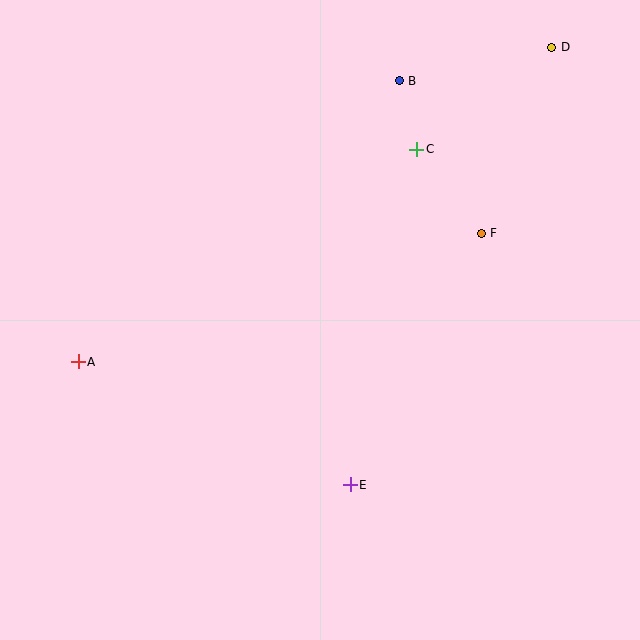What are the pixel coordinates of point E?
Point E is at (350, 485).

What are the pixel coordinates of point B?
Point B is at (399, 81).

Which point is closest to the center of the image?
Point E at (350, 485) is closest to the center.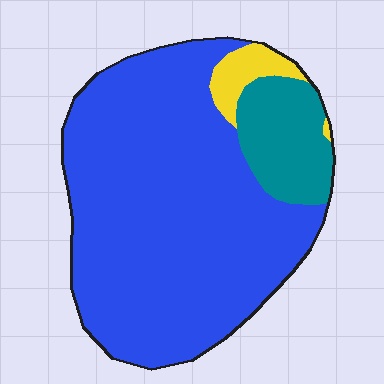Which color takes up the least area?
Yellow, at roughly 5%.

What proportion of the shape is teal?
Teal takes up about one eighth (1/8) of the shape.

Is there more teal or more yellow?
Teal.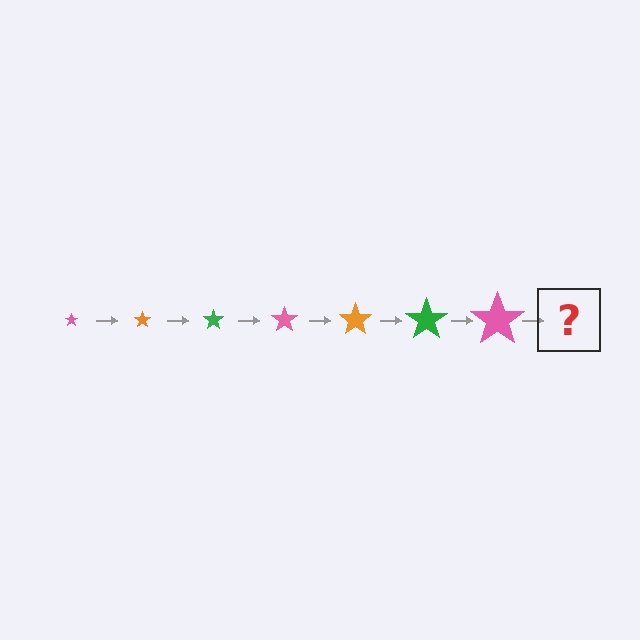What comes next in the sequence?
The next element should be an orange star, larger than the previous one.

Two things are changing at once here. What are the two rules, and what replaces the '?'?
The two rules are that the star grows larger each step and the color cycles through pink, orange, and green. The '?' should be an orange star, larger than the previous one.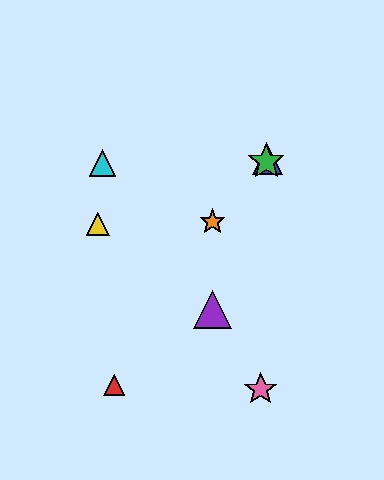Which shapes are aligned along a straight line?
The blue triangle, the green star, the orange star are aligned along a straight line.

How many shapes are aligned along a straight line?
3 shapes (the blue triangle, the green star, the orange star) are aligned along a straight line.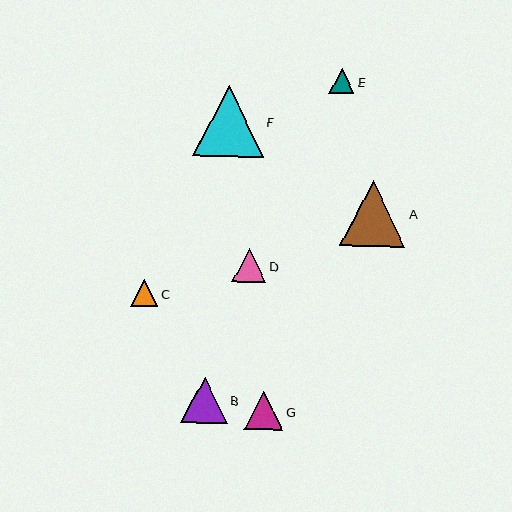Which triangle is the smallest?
Triangle E is the smallest with a size of approximately 25 pixels.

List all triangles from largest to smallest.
From largest to smallest: F, A, B, G, D, C, E.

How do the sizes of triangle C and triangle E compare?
Triangle C and triangle E are approximately the same size.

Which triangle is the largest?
Triangle F is the largest with a size of approximately 71 pixels.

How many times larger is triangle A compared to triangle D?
Triangle A is approximately 2.0 times the size of triangle D.